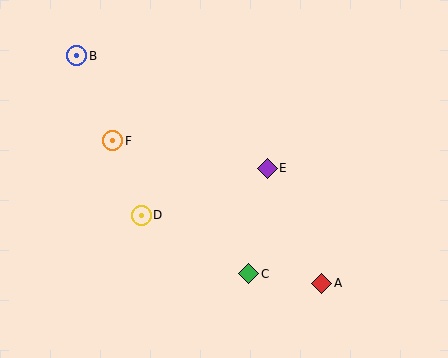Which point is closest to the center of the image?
Point E at (267, 168) is closest to the center.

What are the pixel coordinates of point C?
Point C is at (249, 274).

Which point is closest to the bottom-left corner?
Point D is closest to the bottom-left corner.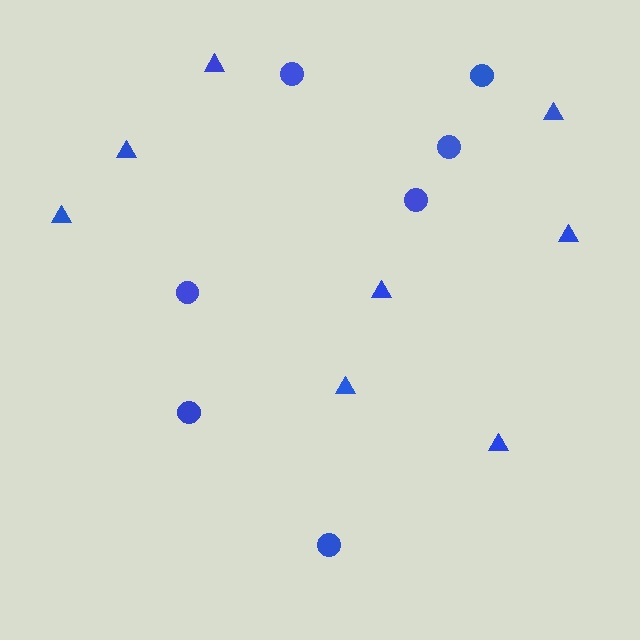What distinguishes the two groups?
There are 2 groups: one group of circles (7) and one group of triangles (8).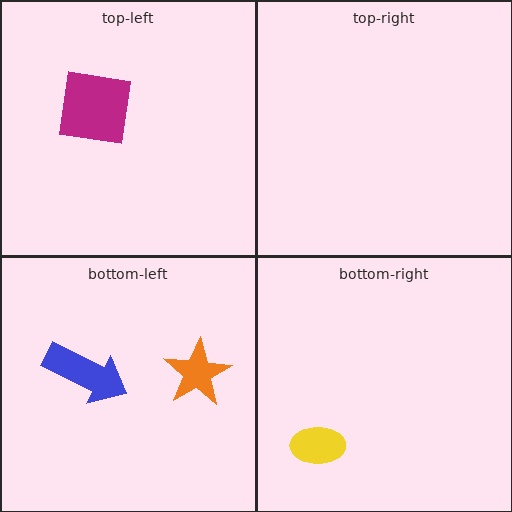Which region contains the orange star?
The bottom-left region.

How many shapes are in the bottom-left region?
2.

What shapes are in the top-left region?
The magenta square.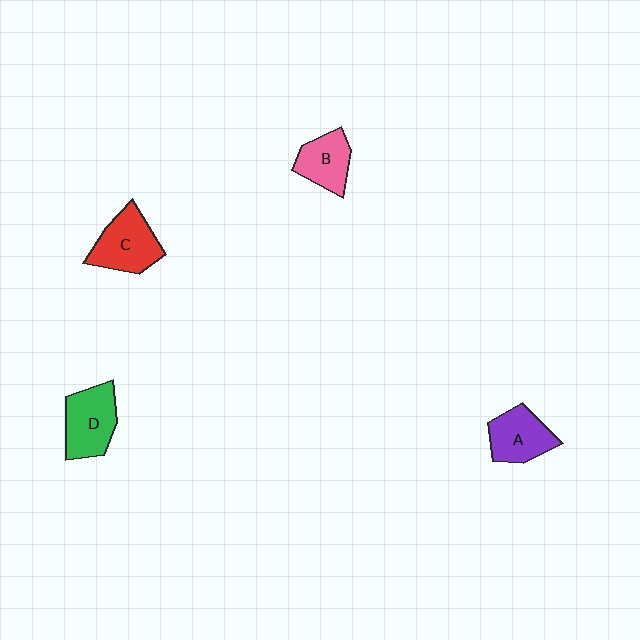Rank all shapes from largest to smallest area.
From largest to smallest: C (red), D (green), A (purple), B (pink).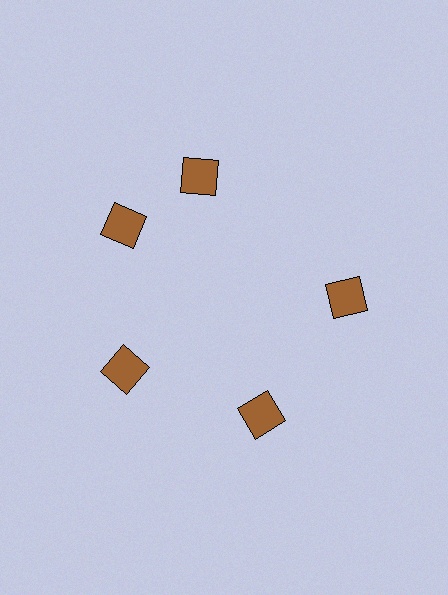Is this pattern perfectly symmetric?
No. The 5 brown diamonds are arranged in a ring, but one element near the 1 o'clock position is rotated out of alignment along the ring, breaking the 5-fold rotational symmetry.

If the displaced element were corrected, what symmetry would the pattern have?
It would have 5-fold rotational symmetry — the pattern would map onto itself every 72 degrees.